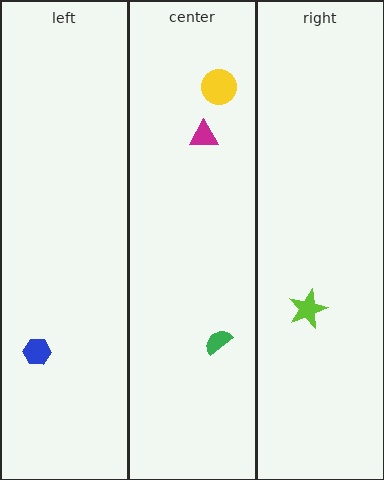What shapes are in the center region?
The yellow circle, the magenta triangle, the green semicircle.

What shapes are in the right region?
The lime star.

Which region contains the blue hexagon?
The left region.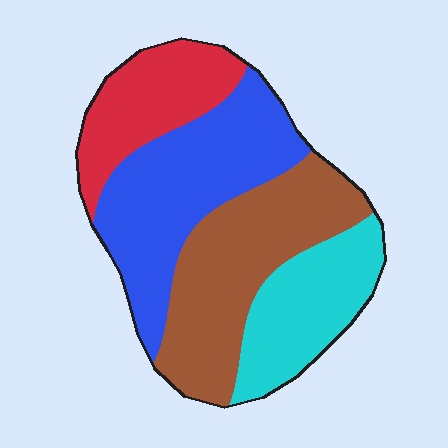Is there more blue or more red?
Blue.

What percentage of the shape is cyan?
Cyan takes up about one fifth (1/5) of the shape.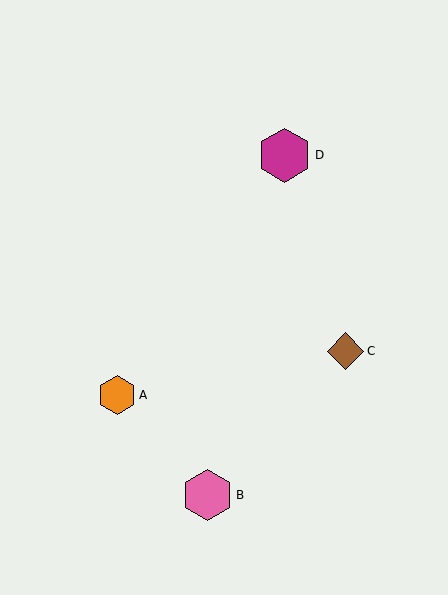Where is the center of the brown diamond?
The center of the brown diamond is at (346, 351).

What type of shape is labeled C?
Shape C is a brown diamond.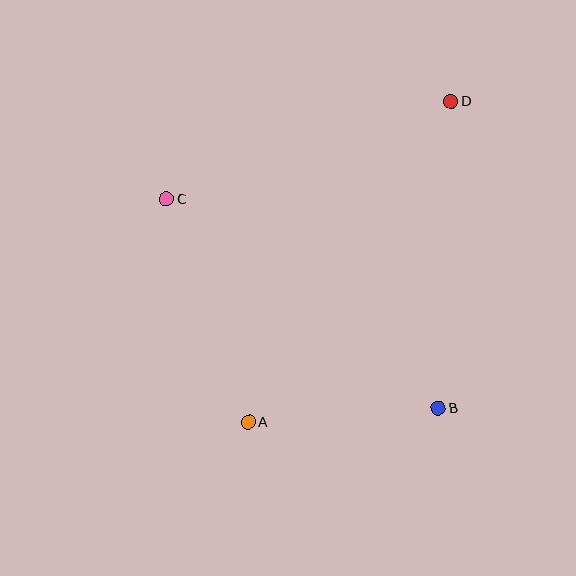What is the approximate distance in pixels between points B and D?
The distance between B and D is approximately 307 pixels.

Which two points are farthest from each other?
Points A and D are farthest from each other.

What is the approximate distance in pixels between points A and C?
The distance between A and C is approximately 238 pixels.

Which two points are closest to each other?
Points A and B are closest to each other.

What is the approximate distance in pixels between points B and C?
The distance between B and C is approximately 343 pixels.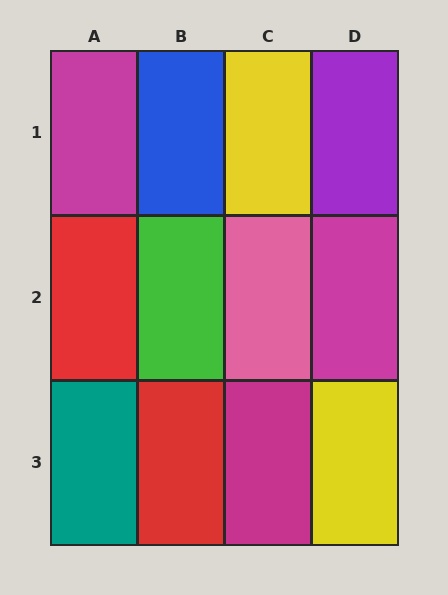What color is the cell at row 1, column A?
Magenta.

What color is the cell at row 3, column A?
Teal.